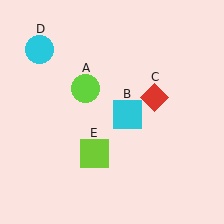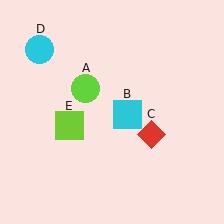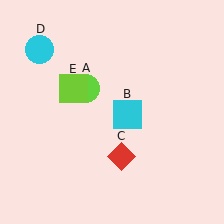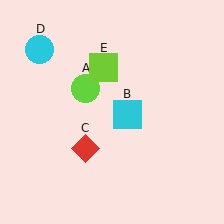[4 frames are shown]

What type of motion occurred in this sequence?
The red diamond (object C), lime square (object E) rotated clockwise around the center of the scene.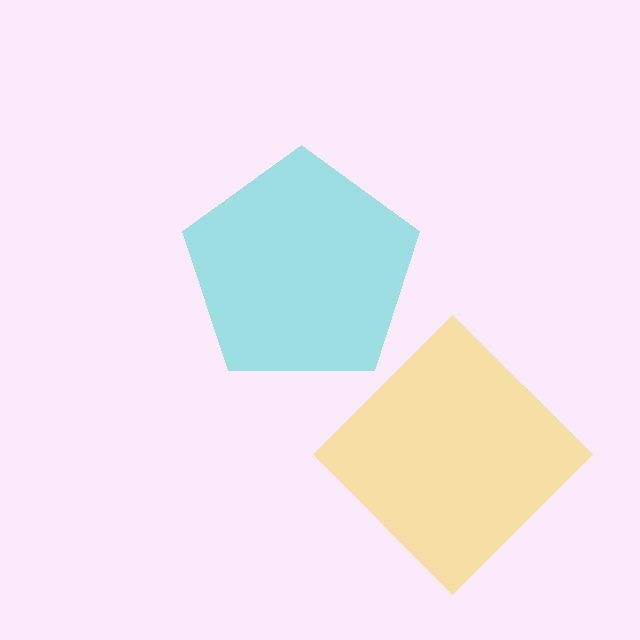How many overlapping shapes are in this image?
There are 2 overlapping shapes in the image.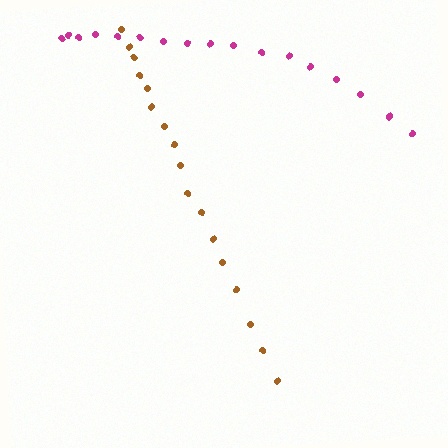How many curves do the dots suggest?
There are 2 distinct paths.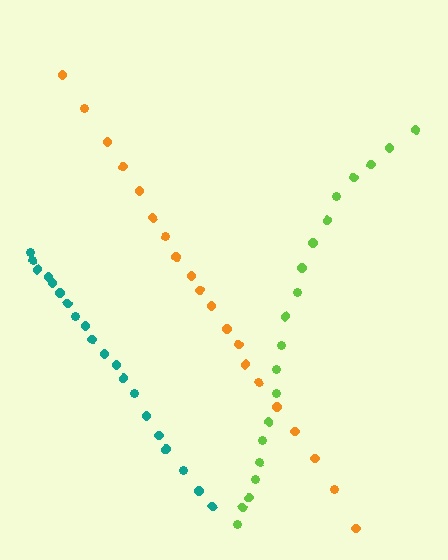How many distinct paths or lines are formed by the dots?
There are 3 distinct paths.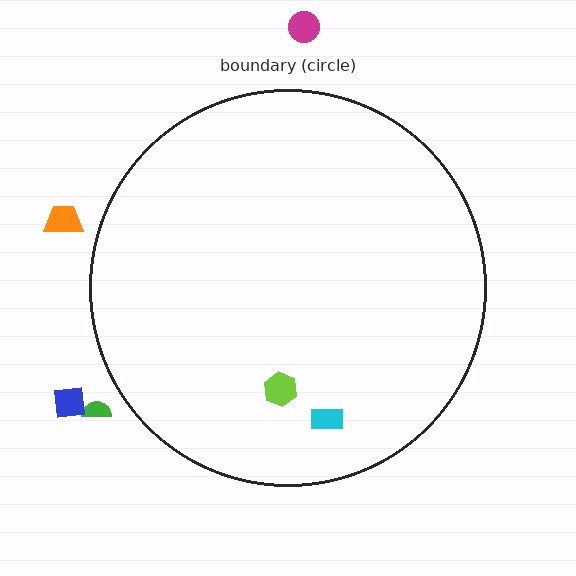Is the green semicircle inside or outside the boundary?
Outside.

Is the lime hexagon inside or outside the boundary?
Inside.